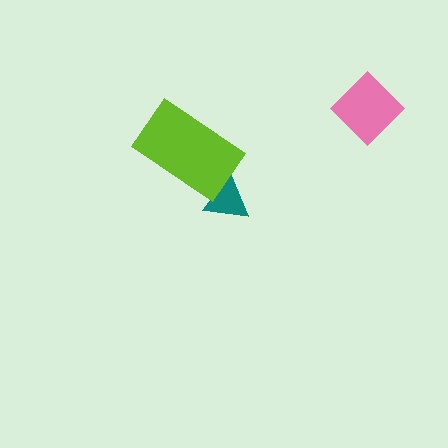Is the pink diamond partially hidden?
No, no other shape covers it.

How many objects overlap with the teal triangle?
1 object overlaps with the teal triangle.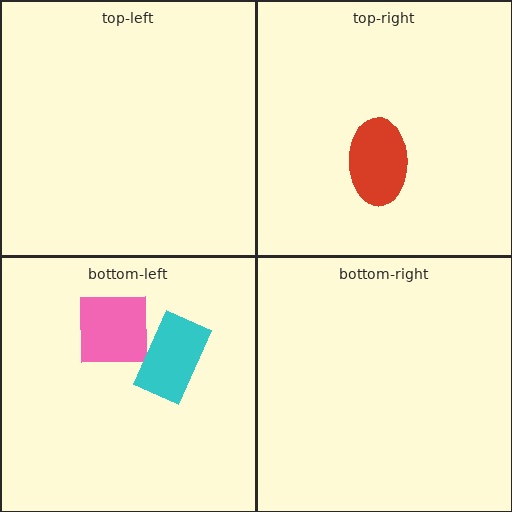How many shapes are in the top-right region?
1.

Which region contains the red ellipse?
The top-right region.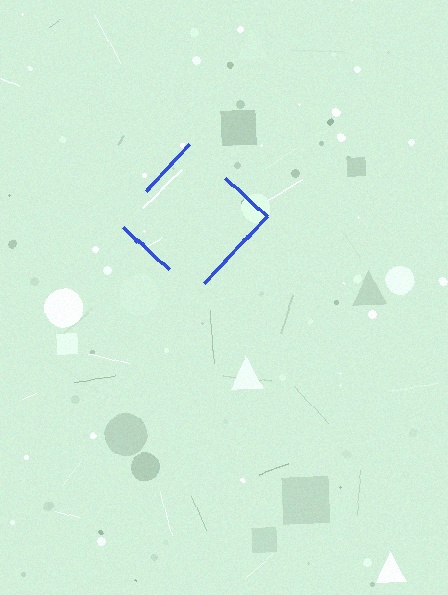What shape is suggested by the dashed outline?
The dashed outline suggests a diamond.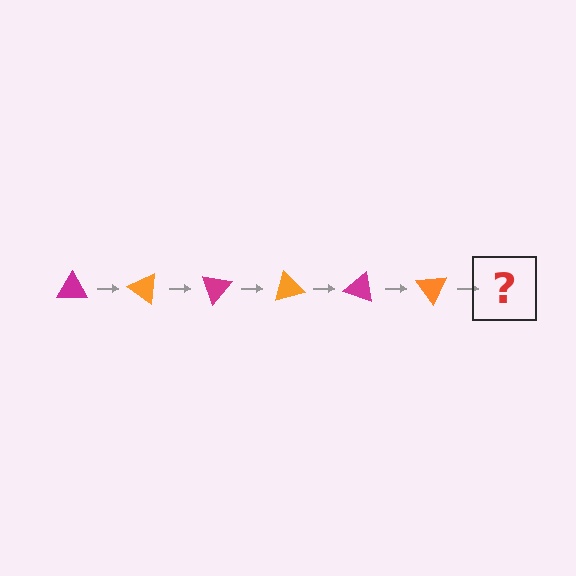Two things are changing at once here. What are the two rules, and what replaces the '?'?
The two rules are that it rotates 35 degrees each step and the color cycles through magenta and orange. The '?' should be a magenta triangle, rotated 210 degrees from the start.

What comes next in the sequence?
The next element should be a magenta triangle, rotated 210 degrees from the start.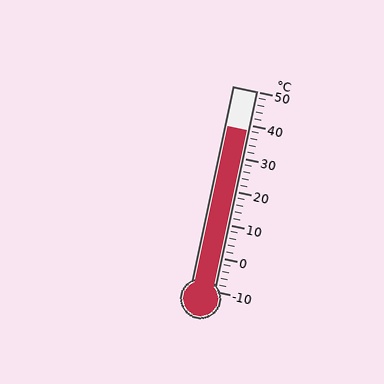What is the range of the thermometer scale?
The thermometer scale ranges from -10°C to 50°C.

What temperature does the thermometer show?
The thermometer shows approximately 38°C.